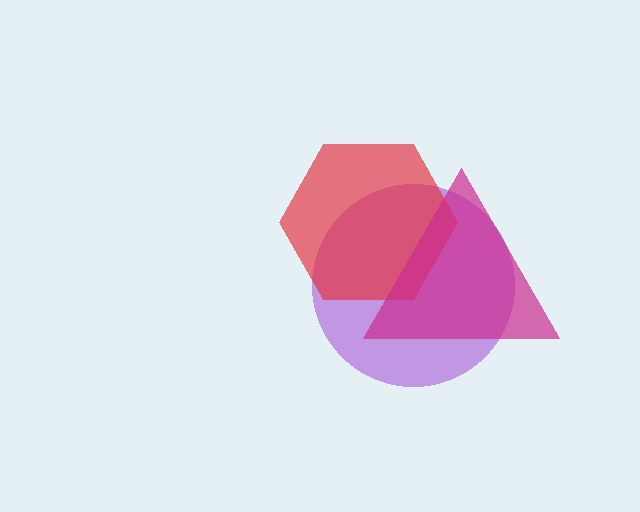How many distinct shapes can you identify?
There are 3 distinct shapes: a purple circle, a red hexagon, a magenta triangle.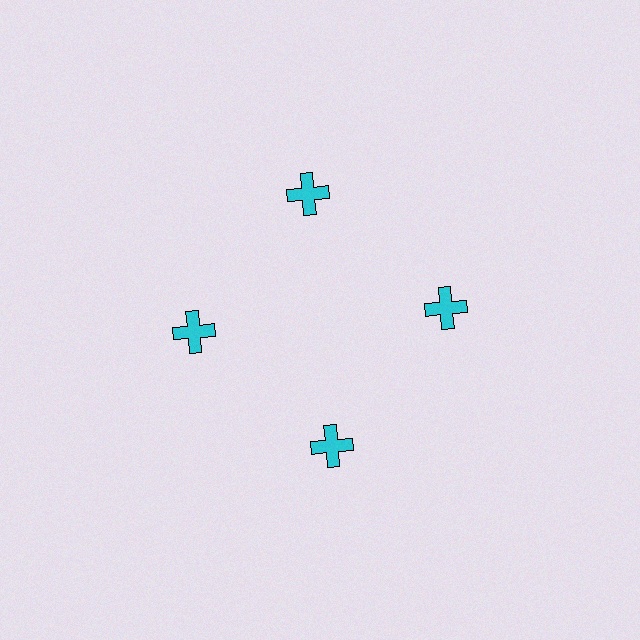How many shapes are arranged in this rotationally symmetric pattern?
There are 4 shapes, arranged in 4 groups of 1.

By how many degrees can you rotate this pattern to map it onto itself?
The pattern maps onto itself every 90 degrees of rotation.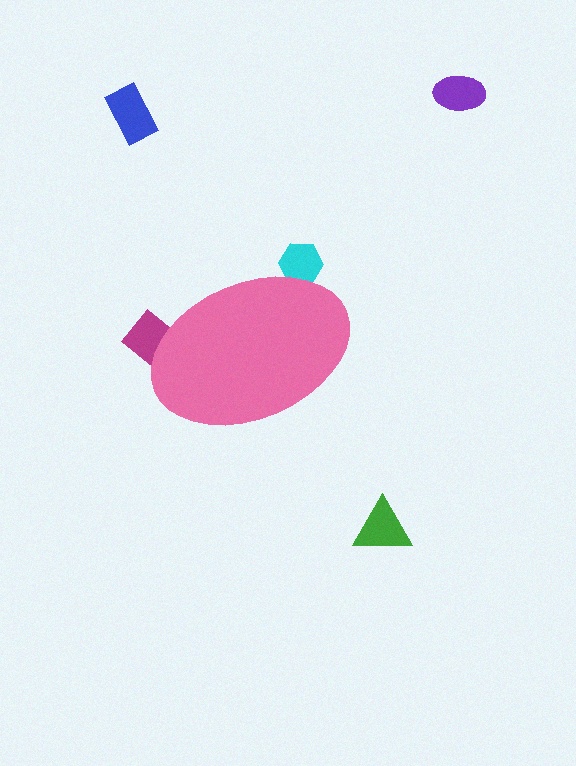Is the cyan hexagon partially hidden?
Yes, the cyan hexagon is partially hidden behind the pink ellipse.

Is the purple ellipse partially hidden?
No, the purple ellipse is fully visible.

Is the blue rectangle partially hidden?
No, the blue rectangle is fully visible.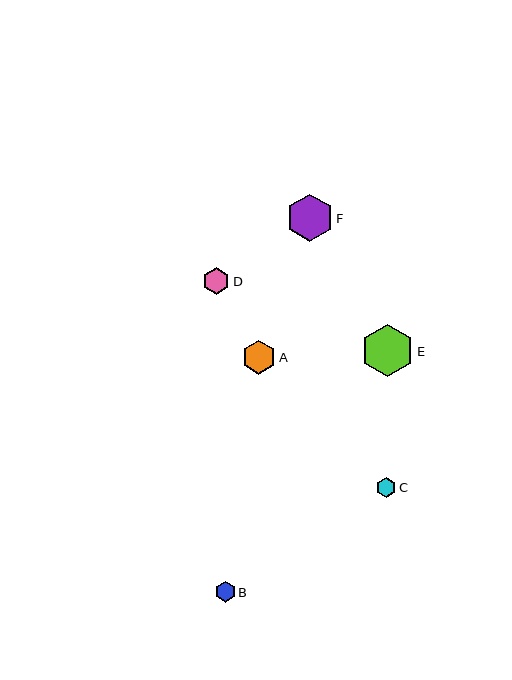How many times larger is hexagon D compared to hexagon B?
Hexagon D is approximately 1.3 times the size of hexagon B.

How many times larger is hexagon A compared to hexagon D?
Hexagon A is approximately 1.3 times the size of hexagon D.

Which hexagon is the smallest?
Hexagon C is the smallest with a size of approximately 20 pixels.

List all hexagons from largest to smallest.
From largest to smallest: E, F, A, D, B, C.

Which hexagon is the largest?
Hexagon E is the largest with a size of approximately 53 pixels.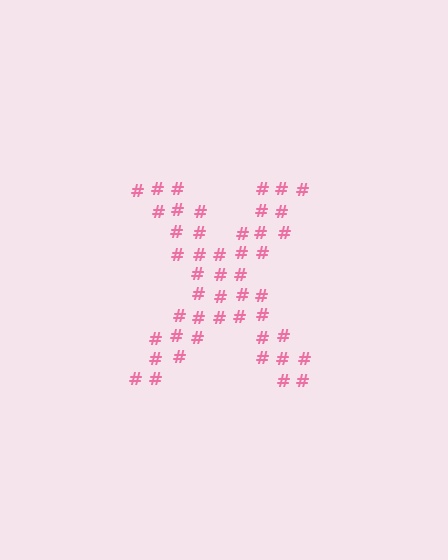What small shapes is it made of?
It is made of small hash symbols.